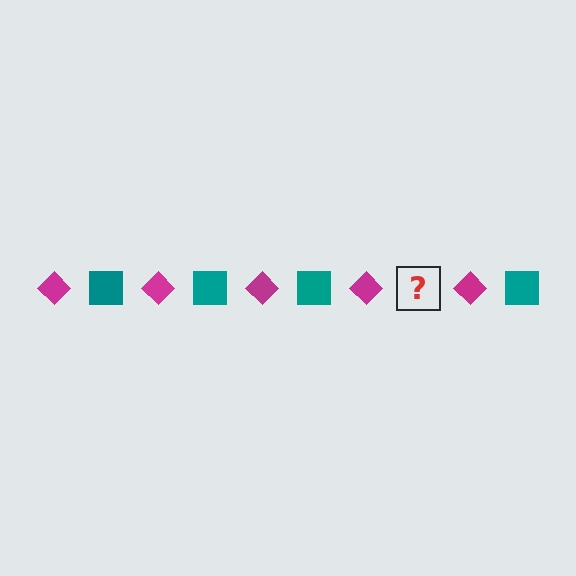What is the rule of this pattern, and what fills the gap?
The rule is that the pattern alternates between magenta diamond and teal square. The gap should be filled with a teal square.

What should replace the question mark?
The question mark should be replaced with a teal square.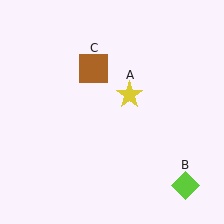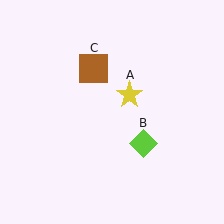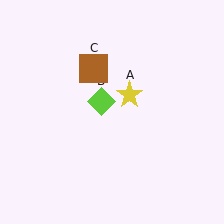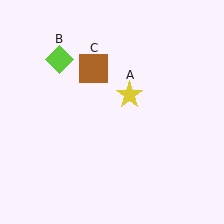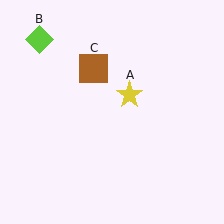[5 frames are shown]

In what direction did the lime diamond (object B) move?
The lime diamond (object B) moved up and to the left.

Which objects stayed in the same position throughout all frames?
Yellow star (object A) and brown square (object C) remained stationary.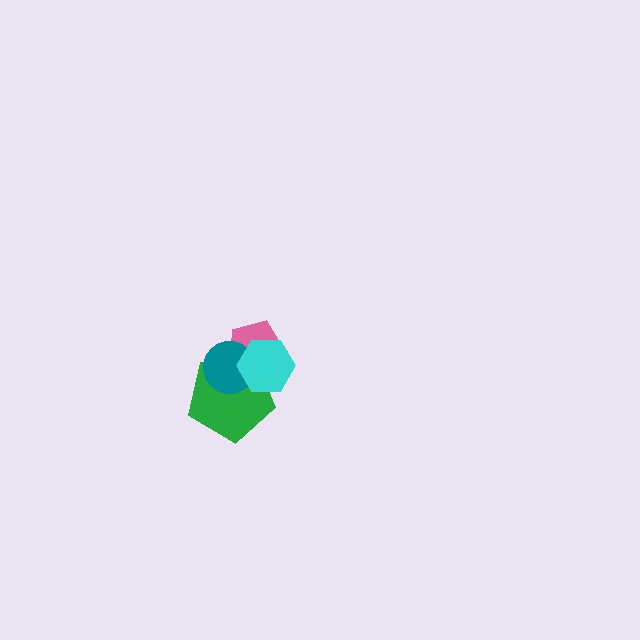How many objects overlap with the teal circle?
3 objects overlap with the teal circle.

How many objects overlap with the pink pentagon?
3 objects overlap with the pink pentagon.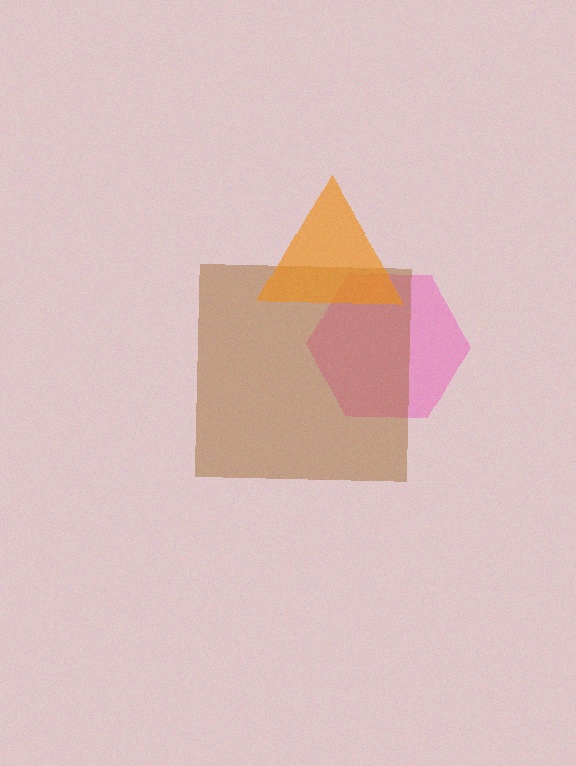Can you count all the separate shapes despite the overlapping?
Yes, there are 3 separate shapes.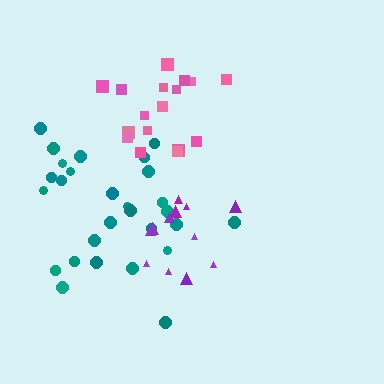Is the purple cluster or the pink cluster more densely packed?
Purple.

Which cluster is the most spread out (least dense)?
Teal.